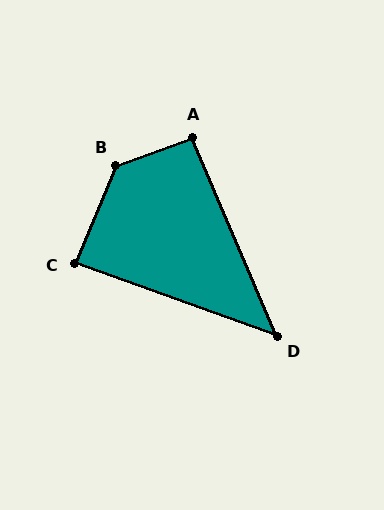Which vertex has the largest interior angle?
B, at approximately 133 degrees.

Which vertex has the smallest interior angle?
D, at approximately 47 degrees.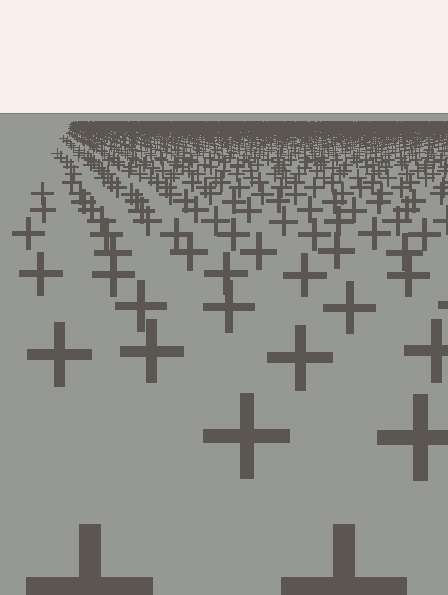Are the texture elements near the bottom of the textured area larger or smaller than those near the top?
Larger. Near the bottom, elements are closer to the viewer and appear at a bigger on-screen size.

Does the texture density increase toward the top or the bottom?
Density increases toward the top.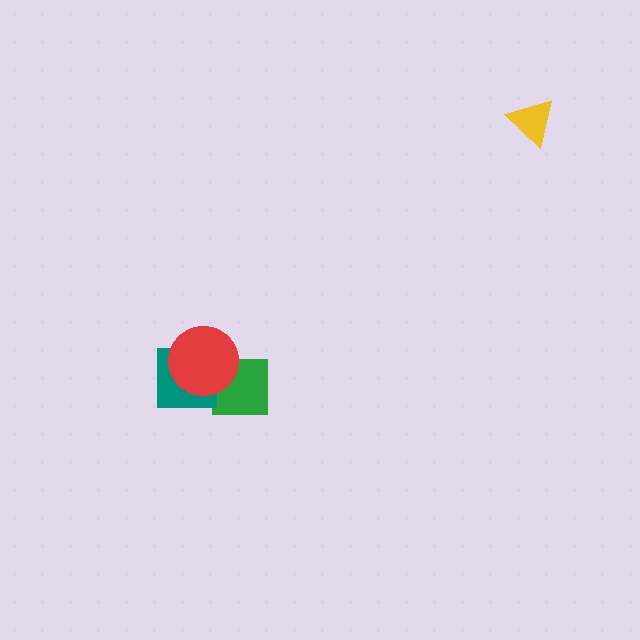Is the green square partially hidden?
Yes, it is partially covered by another shape.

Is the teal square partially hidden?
Yes, it is partially covered by another shape.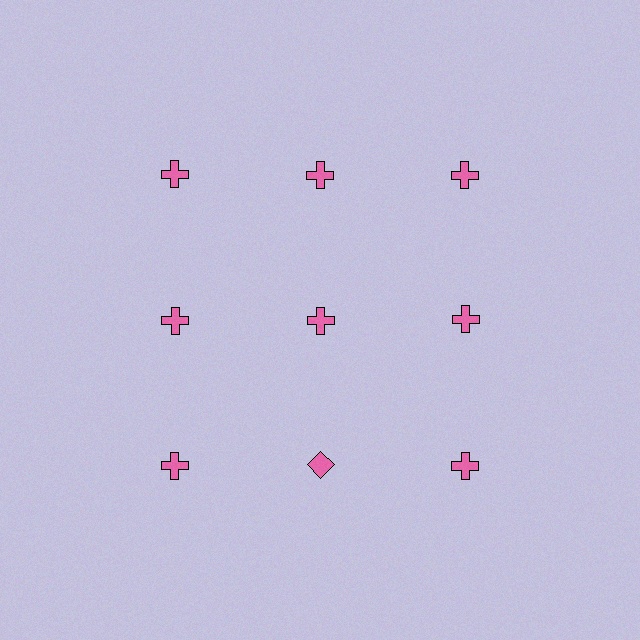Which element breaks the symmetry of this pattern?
The pink diamond in the third row, second from left column breaks the symmetry. All other shapes are pink crosses.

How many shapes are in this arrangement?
There are 9 shapes arranged in a grid pattern.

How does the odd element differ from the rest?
It has a different shape: diamond instead of cross.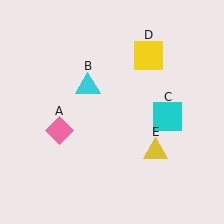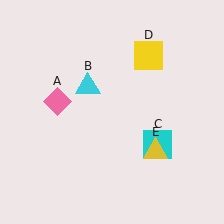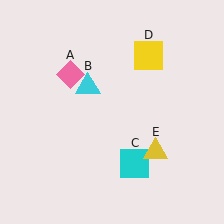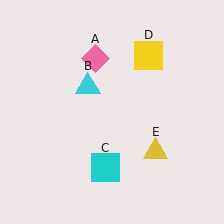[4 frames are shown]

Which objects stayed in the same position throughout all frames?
Cyan triangle (object B) and yellow square (object D) and yellow triangle (object E) remained stationary.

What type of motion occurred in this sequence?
The pink diamond (object A), cyan square (object C) rotated clockwise around the center of the scene.